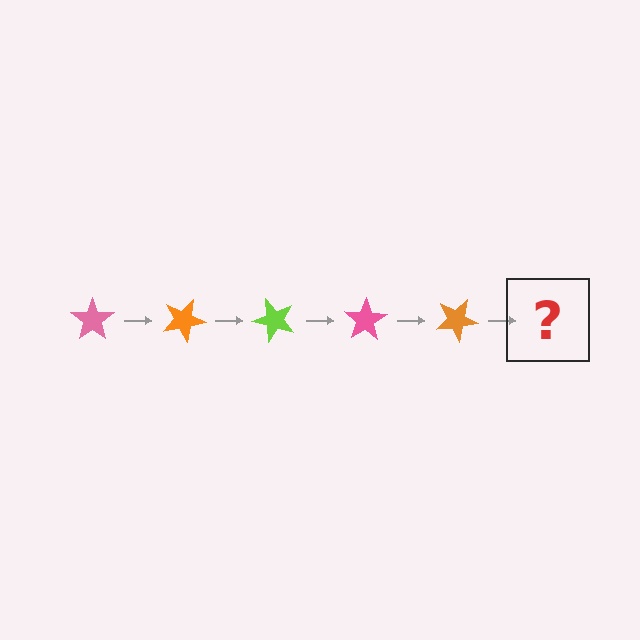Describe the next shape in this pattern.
It should be a lime star, rotated 125 degrees from the start.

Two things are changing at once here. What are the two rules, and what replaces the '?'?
The two rules are that it rotates 25 degrees each step and the color cycles through pink, orange, and lime. The '?' should be a lime star, rotated 125 degrees from the start.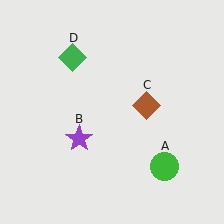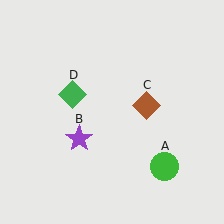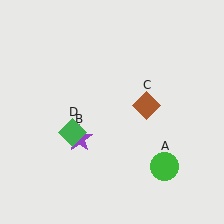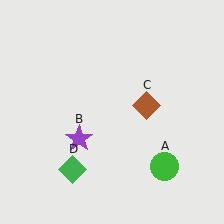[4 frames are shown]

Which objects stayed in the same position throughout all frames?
Green circle (object A) and purple star (object B) and brown diamond (object C) remained stationary.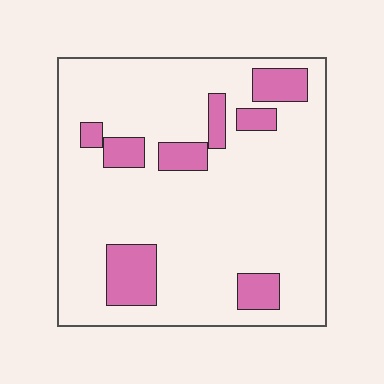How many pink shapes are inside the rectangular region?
8.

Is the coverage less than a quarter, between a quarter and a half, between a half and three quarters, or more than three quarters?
Less than a quarter.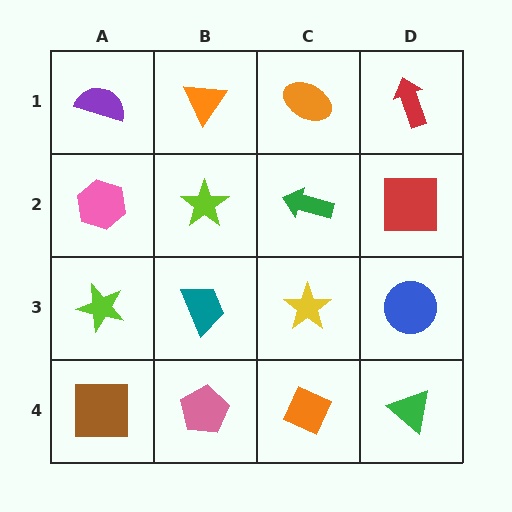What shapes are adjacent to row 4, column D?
A blue circle (row 3, column D), an orange diamond (row 4, column C).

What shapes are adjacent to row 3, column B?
A lime star (row 2, column B), a pink pentagon (row 4, column B), a lime star (row 3, column A), a yellow star (row 3, column C).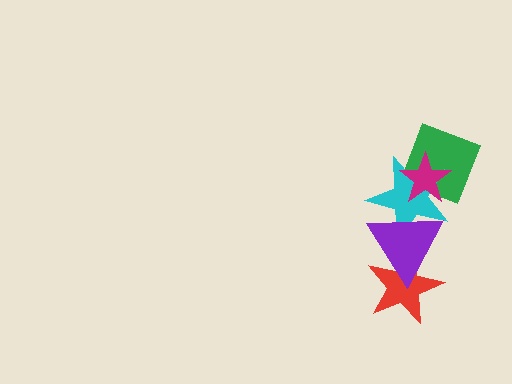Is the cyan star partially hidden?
Yes, it is partially covered by another shape.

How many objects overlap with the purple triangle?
2 objects overlap with the purple triangle.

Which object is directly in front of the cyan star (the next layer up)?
The purple triangle is directly in front of the cyan star.